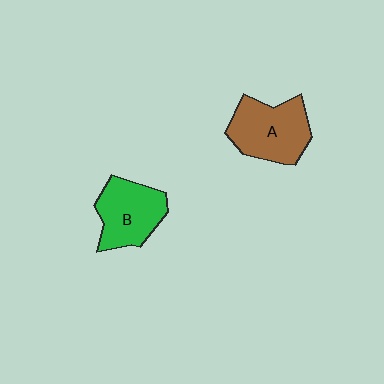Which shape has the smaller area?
Shape B (green).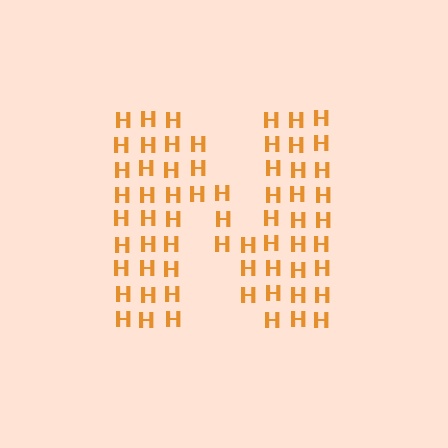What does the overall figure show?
The overall figure shows the letter N.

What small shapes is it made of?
It is made of small letter H's.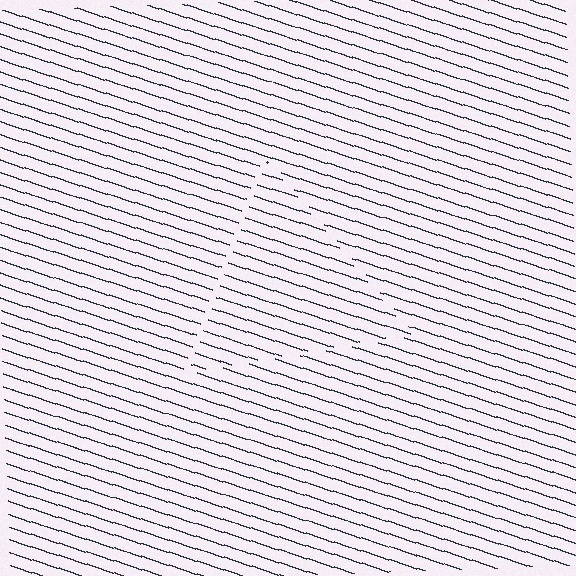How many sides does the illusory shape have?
3 sides — the line-ends trace a triangle.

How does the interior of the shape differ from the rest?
The interior of the shape contains the same grating, shifted by half a period — the contour is defined by the phase discontinuity where line-ends from the inner and outer gratings abut.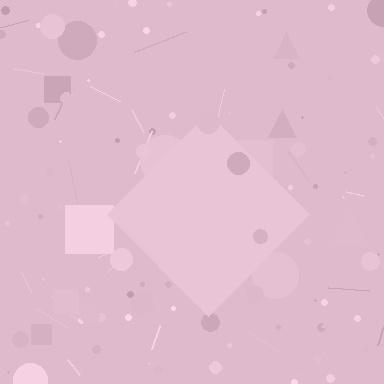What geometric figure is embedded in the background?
A diamond is embedded in the background.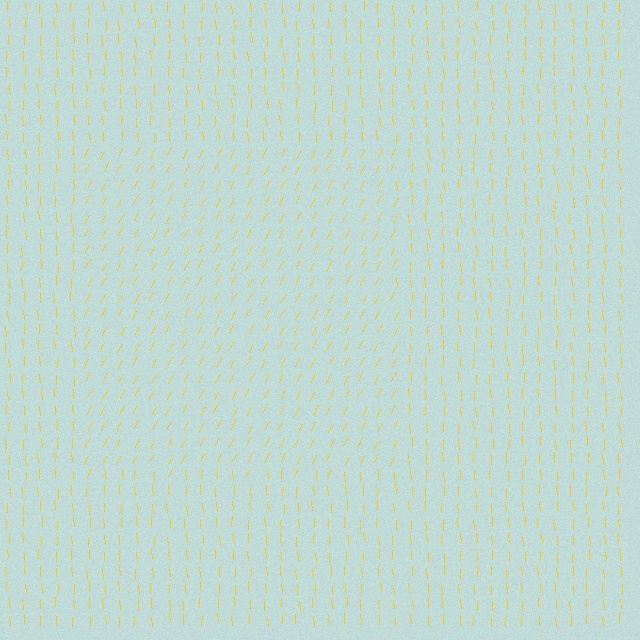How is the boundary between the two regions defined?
The boundary is defined purely by a change in line orientation (approximately 31 degrees difference). All lines are the same color and thickness.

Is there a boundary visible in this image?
Yes, there is a texture boundary formed by a change in line orientation.